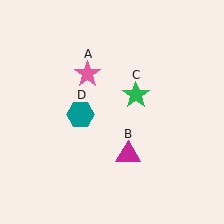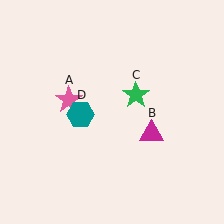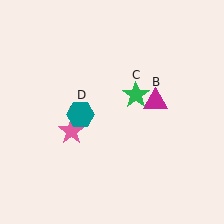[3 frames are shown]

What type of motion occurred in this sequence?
The pink star (object A), magenta triangle (object B) rotated counterclockwise around the center of the scene.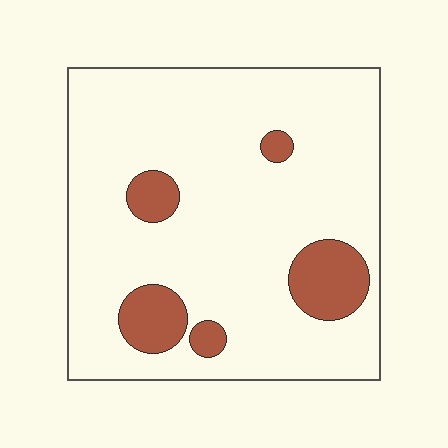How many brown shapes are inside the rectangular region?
5.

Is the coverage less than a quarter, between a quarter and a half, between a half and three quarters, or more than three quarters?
Less than a quarter.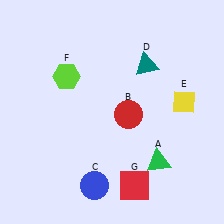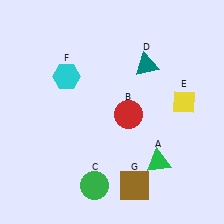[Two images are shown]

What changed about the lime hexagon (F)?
In Image 1, F is lime. In Image 2, it changed to cyan.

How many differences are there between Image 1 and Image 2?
There are 3 differences between the two images.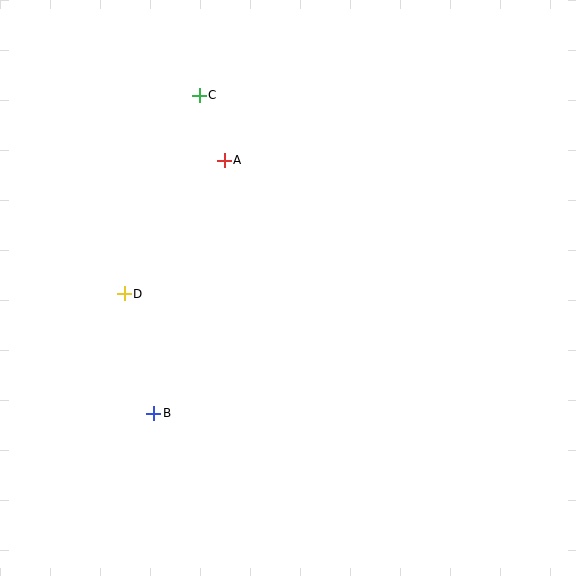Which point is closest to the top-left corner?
Point C is closest to the top-left corner.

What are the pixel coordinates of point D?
Point D is at (124, 294).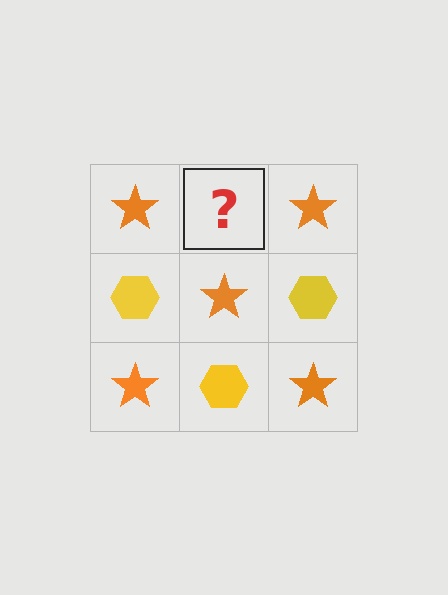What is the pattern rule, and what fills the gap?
The rule is that it alternates orange star and yellow hexagon in a checkerboard pattern. The gap should be filled with a yellow hexagon.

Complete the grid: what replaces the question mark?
The question mark should be replaced with a yellow hexagon.